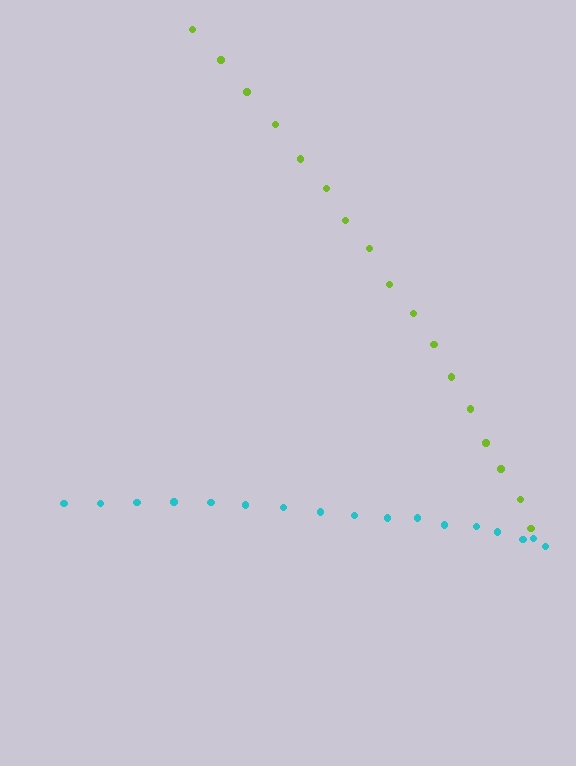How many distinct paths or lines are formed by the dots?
There are 2 distinct paths.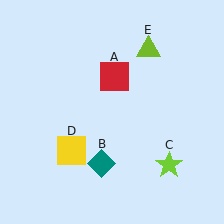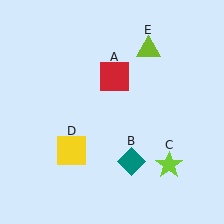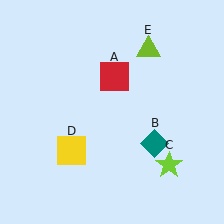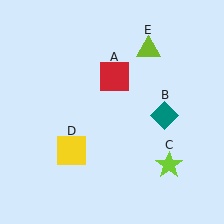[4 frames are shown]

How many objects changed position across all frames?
1 object changed position: teal diamond (object B).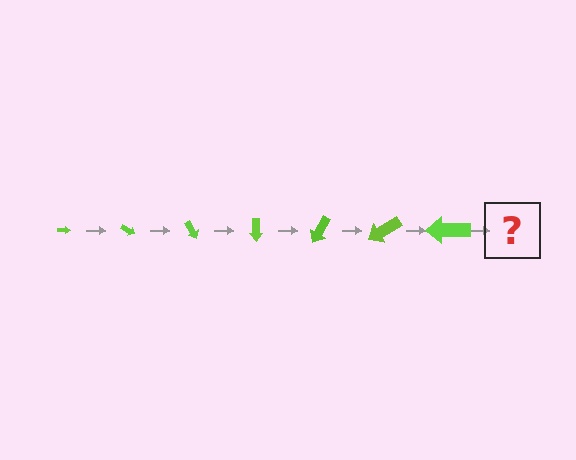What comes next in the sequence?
The next element should be an arrow, larger than the previous one and rotated 210 degrees from the start.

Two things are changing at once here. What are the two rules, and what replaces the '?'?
The two rules are that the arrow grows larger each step and it rotates 30 degrees each step. The '?' should be an arrow, larger than the previous one and rotated 210 degrees from the start.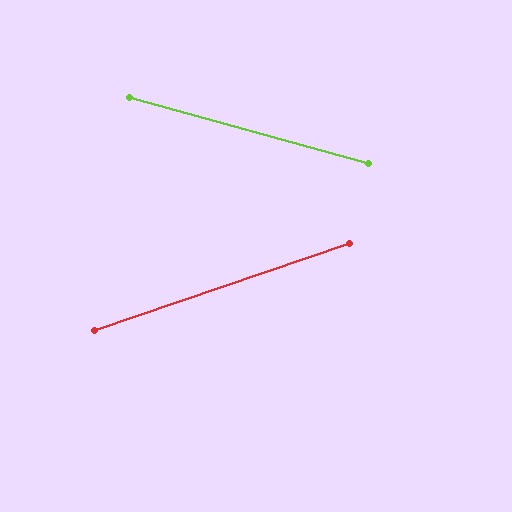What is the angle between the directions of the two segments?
Approximately 34 degrees.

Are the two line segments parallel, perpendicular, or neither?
Neither parallel nor perpendicular — they differ by about 34°.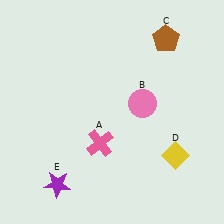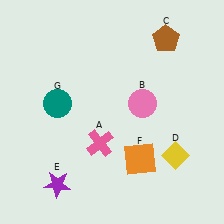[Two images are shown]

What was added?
An orange square (F), a teal circle (G) were added in Image 2.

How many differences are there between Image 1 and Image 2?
There are 2 differences between the two images.